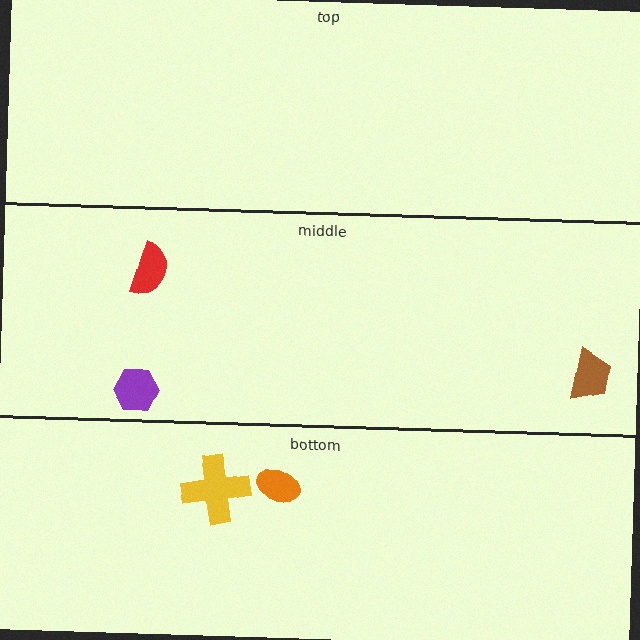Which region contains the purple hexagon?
The middle region.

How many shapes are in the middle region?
3.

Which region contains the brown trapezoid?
The middle region.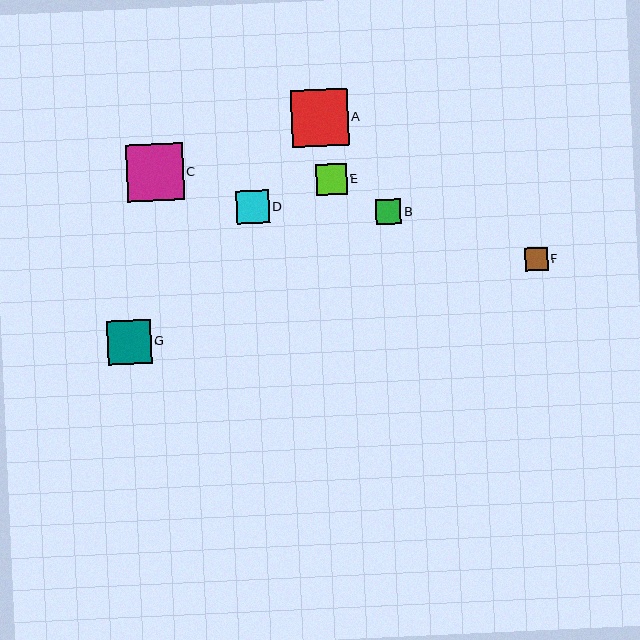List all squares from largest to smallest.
From largest to smallest: C, A, G, D, E, B, F.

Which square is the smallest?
Square F is the smallest with a size of approximately 23 pixels.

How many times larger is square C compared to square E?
Square C is approximately 1.8 times the size of square E.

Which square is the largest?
Square C is the largest with a size of approximately 57 pixels.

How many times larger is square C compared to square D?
Square C is approximately 1.7 times the size of square D.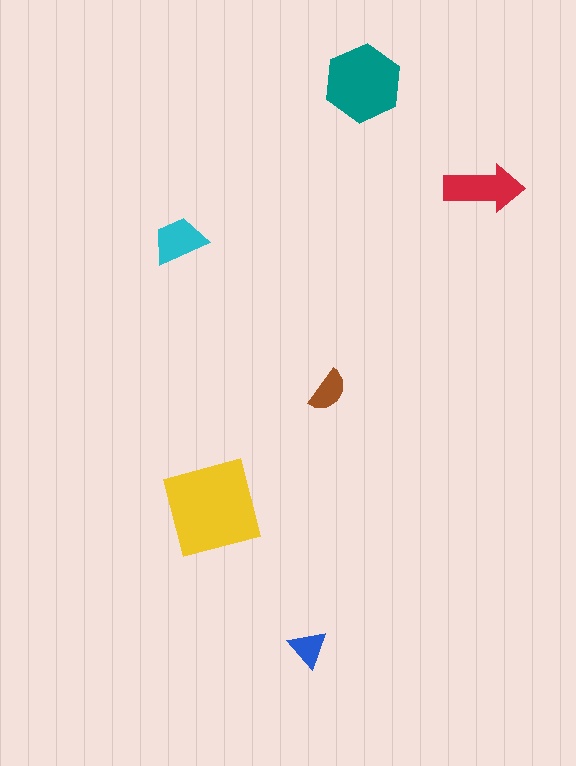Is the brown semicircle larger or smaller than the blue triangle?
Larger.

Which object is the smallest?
The blue triangle.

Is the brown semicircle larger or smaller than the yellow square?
Smaller.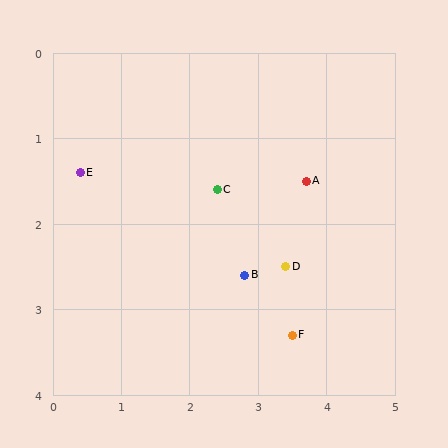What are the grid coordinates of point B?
Point B is at approximately (2.8, 2.6).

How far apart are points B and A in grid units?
Points B and A are about 1.4 grid units apart.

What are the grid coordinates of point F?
Point F is at approximately (3.5, 3.3).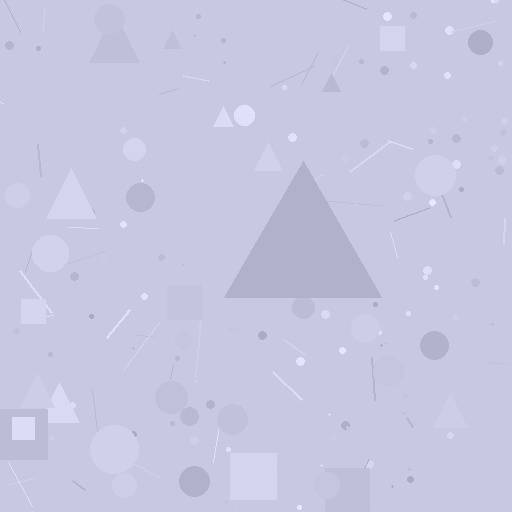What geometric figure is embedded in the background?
A triangle is embedded in the background.